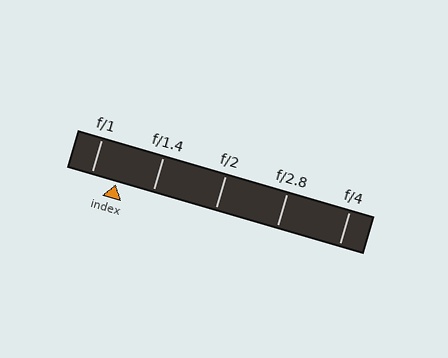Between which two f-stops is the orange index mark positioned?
The index mark is between f/1 and f/1.4.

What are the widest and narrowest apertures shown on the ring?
The widest aperture shown is f/1 and the narrowest is f/4.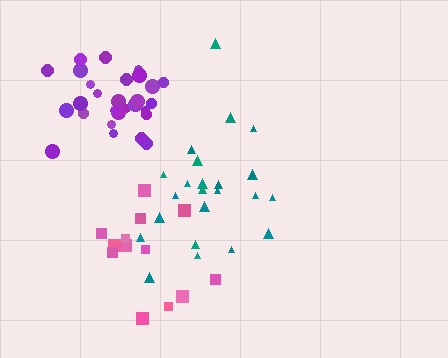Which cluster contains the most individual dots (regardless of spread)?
Purple (28).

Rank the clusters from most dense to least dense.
purple, teal, pink.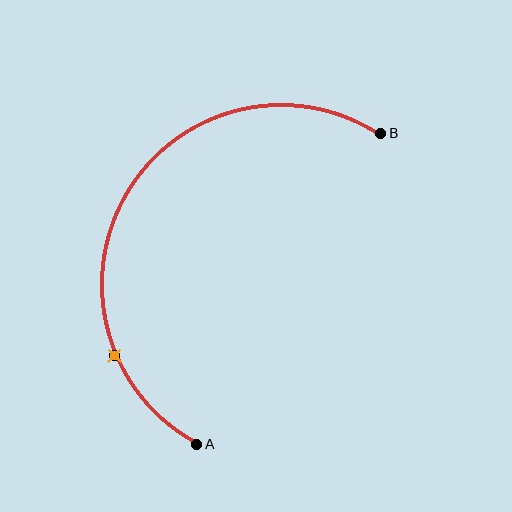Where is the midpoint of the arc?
The arc midpoint is the point on the curve farthest from the straight line joining A and B. It sits to the left of that line.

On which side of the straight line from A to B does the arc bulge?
The arc bulges to the left of the straight line connecting A and B.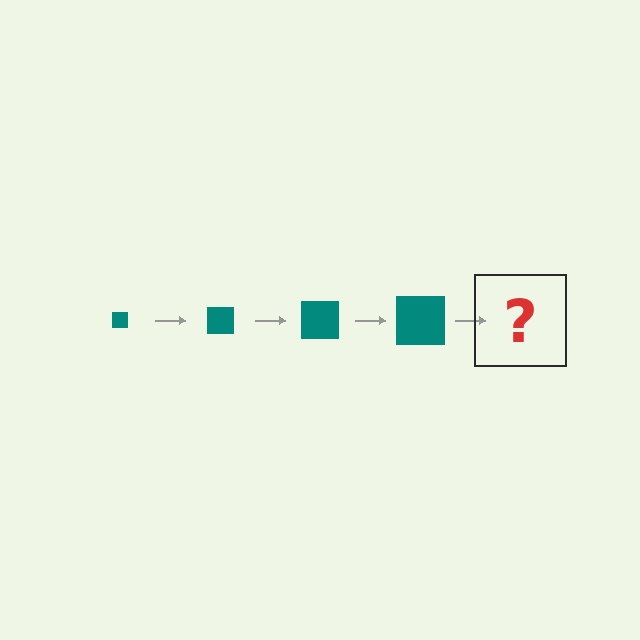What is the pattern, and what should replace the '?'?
The pattern is that the square gets progressively larger each step. The '?' should be a teal square, larger than the previous one.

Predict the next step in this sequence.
The next step is a teal square, larger than the previous one.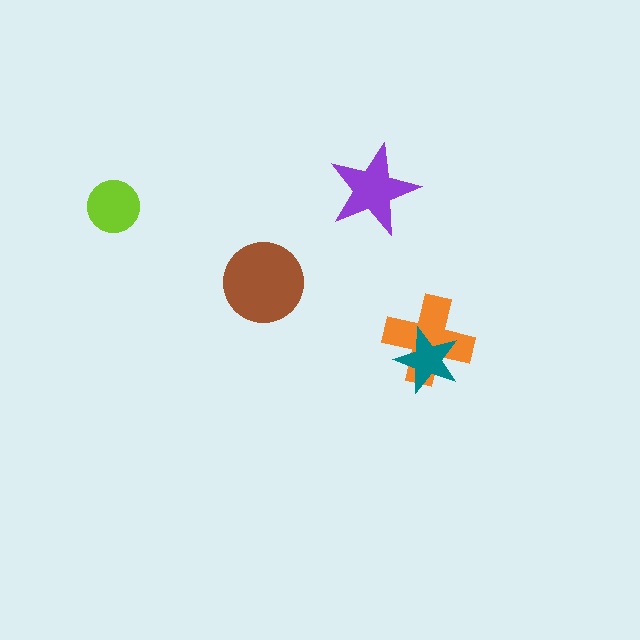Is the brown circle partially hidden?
No, no other shape covers it.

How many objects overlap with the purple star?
0 objects overlap with the purple star.